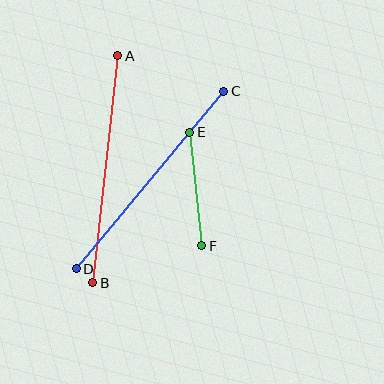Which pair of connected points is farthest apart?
Points C and D are farthest apart.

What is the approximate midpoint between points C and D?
The midpoint is at approximately (150, 180) pixels.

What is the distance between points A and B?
The distance is approximately 228 pixels.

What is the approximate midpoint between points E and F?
The midpoint is at approximately (196, 189) pixels.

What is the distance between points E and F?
The distance is approximately 114 pixels.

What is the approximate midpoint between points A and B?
The midpoint is at approximately (105, 169) pixels.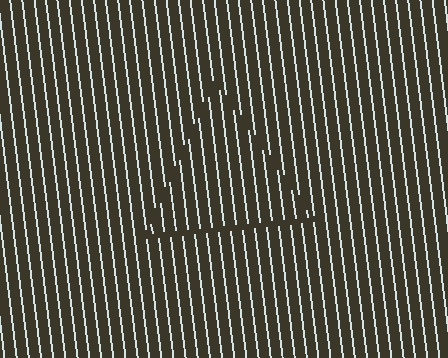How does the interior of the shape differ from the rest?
The interior of the shape contains the same grating, shifted by half a period — the contour is defined by the phase discontinuity where line-ends from the inner and outer gratings abut.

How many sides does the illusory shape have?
3 sides — the line-ends trace a triangle.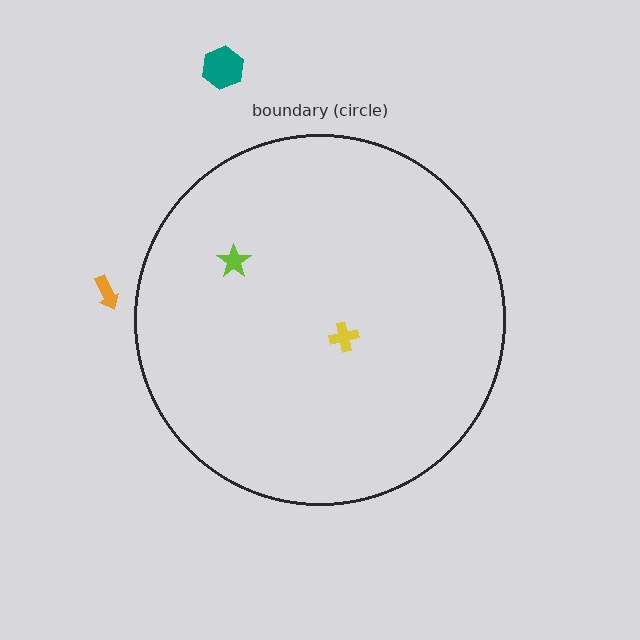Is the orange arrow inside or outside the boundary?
Outside.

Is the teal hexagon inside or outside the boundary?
Outside.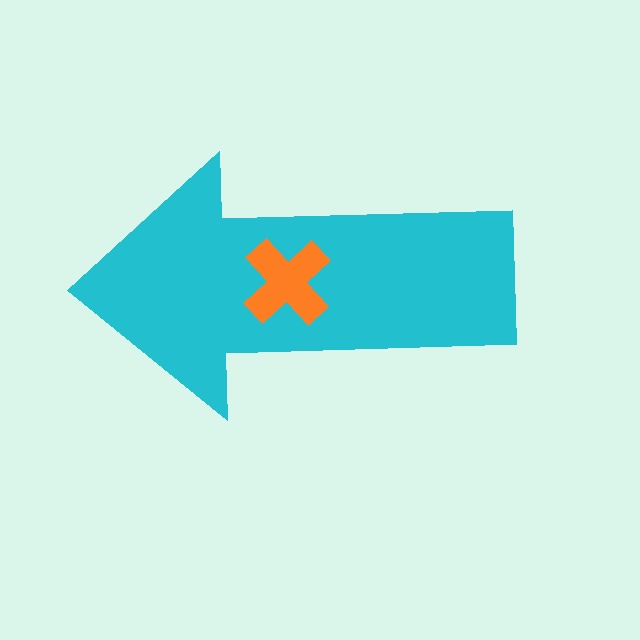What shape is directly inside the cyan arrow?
The orange cross.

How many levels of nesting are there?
2.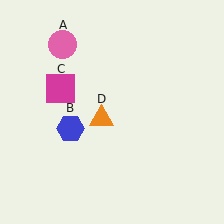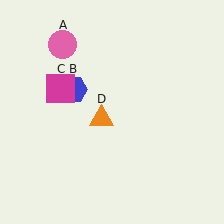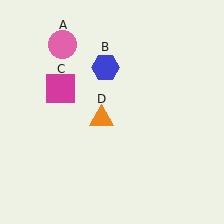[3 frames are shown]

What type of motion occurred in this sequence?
The blue hexagon (object B) rotated clockwise around the center of the scene.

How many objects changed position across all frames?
1 object changed position: blue hexagon (object B).